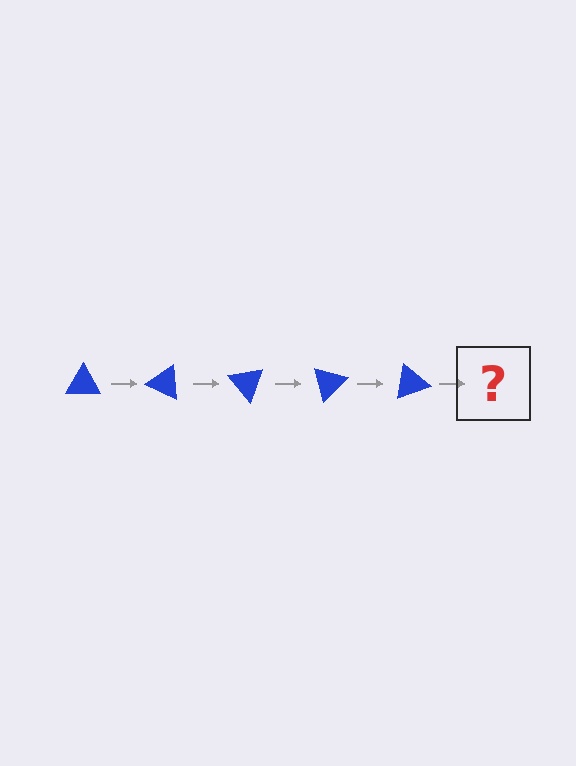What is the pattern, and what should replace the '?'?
The pattern is that the triangle rotates 25 degrees each step. The '?' should be a blue triangle rotated 125 degrees.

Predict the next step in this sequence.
The next step is a blue triangle rotated 125 degrees.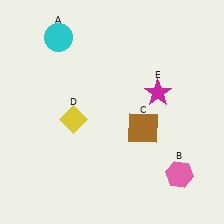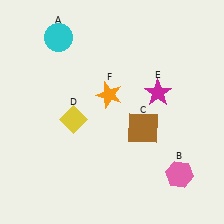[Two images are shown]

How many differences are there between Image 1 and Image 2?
There is 1 difference between the two images.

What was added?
An orange star (F) was added in Image 2.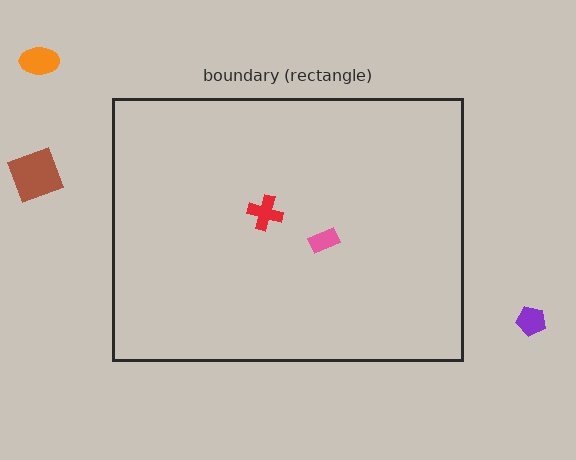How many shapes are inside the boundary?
2 inside, 3 outside.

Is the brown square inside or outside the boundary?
Outside.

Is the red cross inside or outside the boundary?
Inside.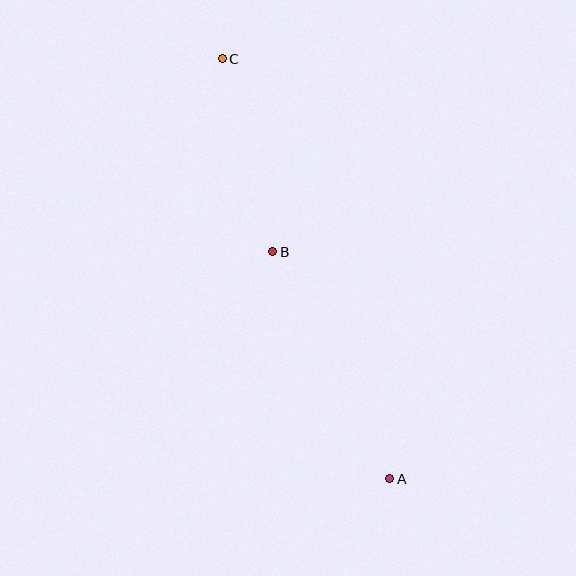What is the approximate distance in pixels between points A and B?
The distance between A and B is approximately 256 pixels.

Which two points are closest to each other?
Points B and C are closest to each other.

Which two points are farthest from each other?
Points A and C are farthest from each other.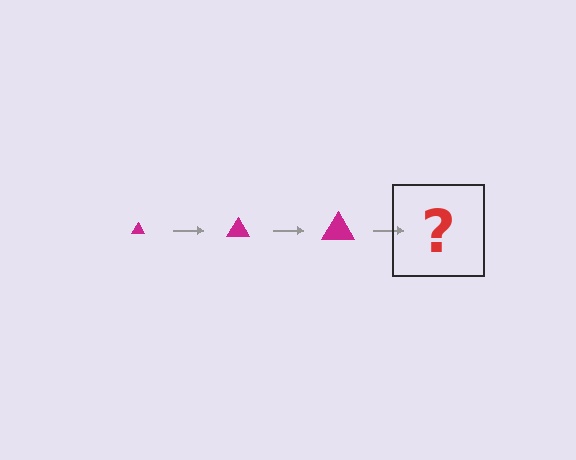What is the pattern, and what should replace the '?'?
The pattern is that the triangle gets progressively larger each step. The '?' should be a magenta triangle, larger than the previous one.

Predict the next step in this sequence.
The next step is a magenta triangle, larger than the previous one.